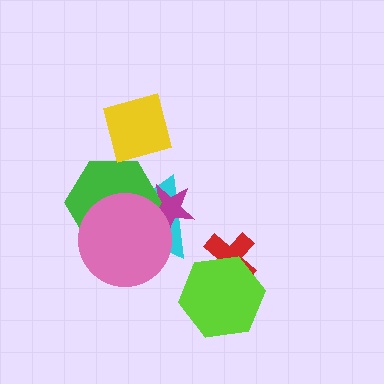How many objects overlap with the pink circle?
3 objects overlap with the pink circle.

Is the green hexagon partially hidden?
Yes, it is partially covered by another shape.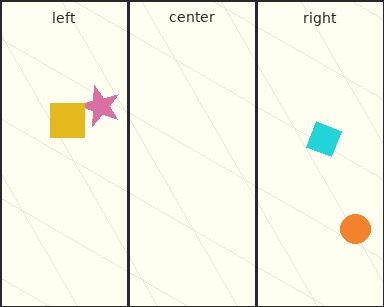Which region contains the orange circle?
The right region.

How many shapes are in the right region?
2.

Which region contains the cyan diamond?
The right region.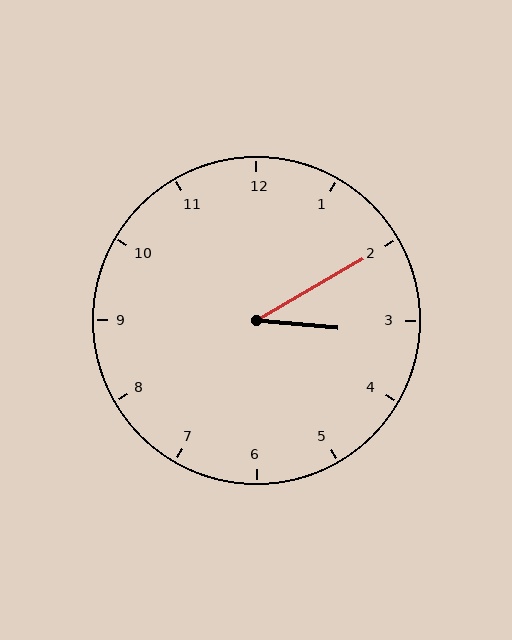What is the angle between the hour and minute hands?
Approximately 35 degrees.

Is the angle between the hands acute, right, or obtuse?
It is acute.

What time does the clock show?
3:10.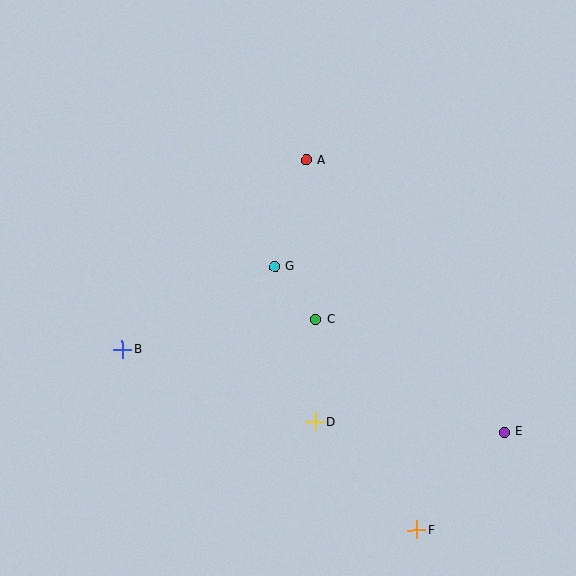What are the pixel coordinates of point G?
Point G is at (275, 267).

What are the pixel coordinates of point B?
Point B is at (122, 350).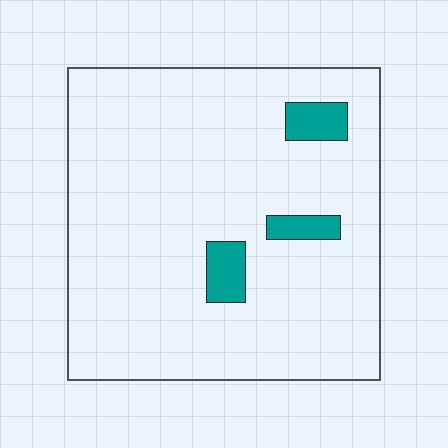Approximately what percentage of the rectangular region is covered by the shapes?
Approximately 5%.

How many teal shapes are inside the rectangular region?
3.